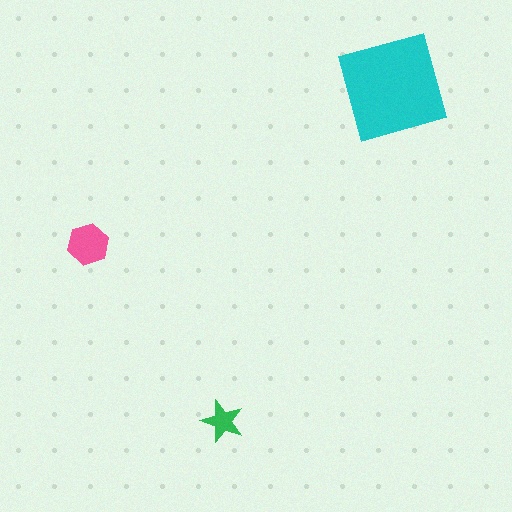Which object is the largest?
The cyan square.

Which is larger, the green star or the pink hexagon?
The pink hexagon.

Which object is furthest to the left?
The pink hexagon is leftmost.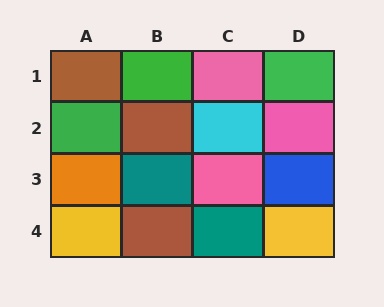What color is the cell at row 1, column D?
Green.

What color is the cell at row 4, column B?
Brown.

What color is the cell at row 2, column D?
Pink.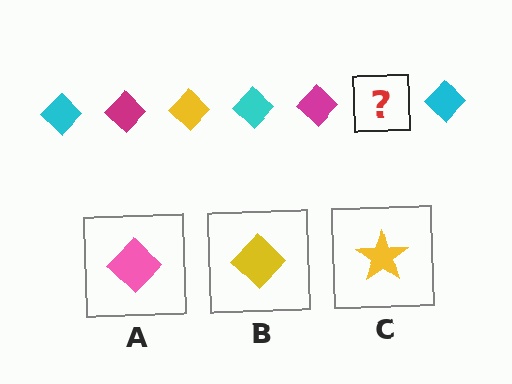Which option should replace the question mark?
Option B.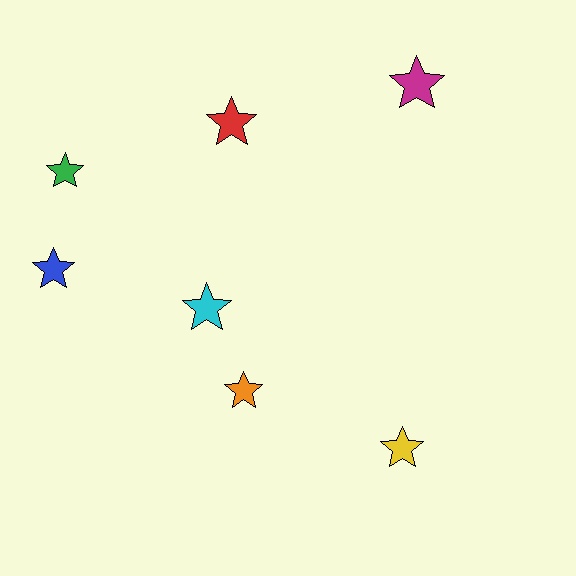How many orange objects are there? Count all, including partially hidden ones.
There is 1 orange object.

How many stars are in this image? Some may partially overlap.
There are 7 stars.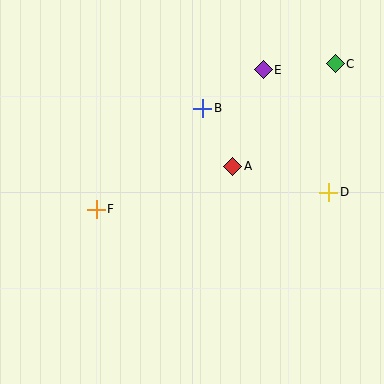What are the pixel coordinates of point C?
Point C is at (335, 64).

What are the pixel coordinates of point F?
Point F is at (96, 209).